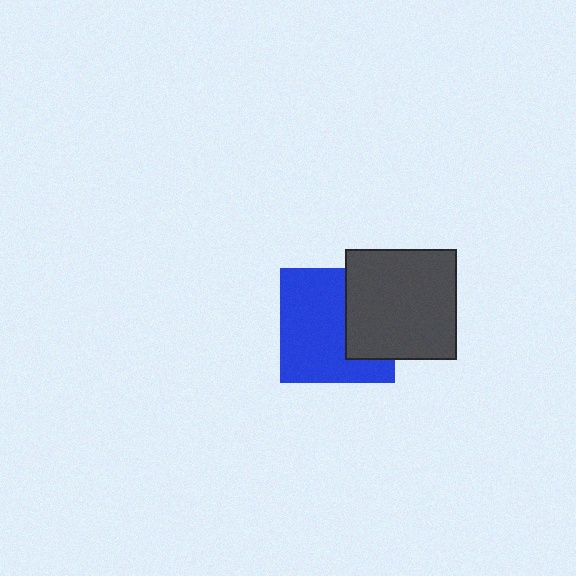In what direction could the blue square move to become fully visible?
The blue square could move left. That would shift it out from behind the dark gray square entirely.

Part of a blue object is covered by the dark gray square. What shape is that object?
It is a square.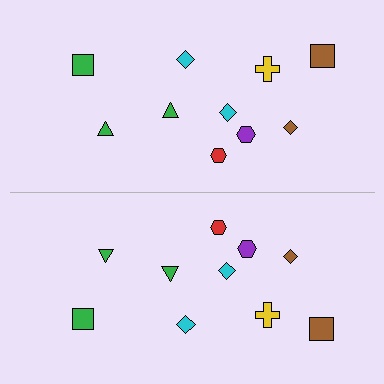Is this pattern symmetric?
Yes, this pattern has bilateral (reflection) symmetry.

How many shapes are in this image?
There are 20 shapes in this image.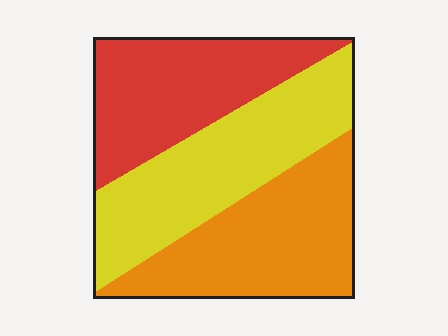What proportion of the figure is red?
Red takes up between a quarter and a half of the figure.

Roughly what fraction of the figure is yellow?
Yellow covers 36% of the figure.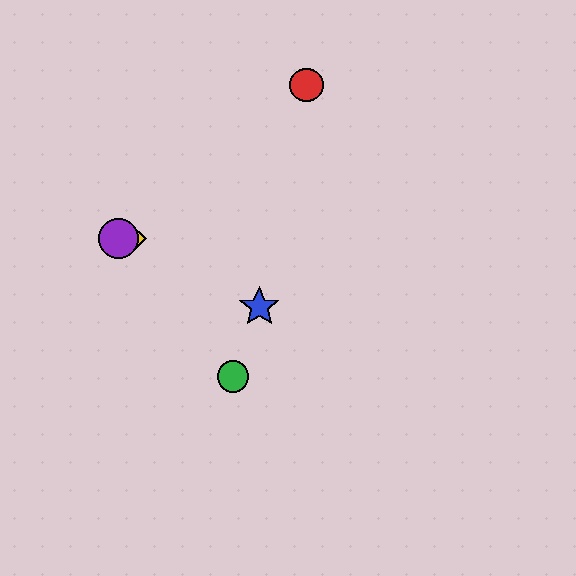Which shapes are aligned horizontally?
The yellow diamond, the purple circle are aligned horizontally.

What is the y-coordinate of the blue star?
The blue star is at y≈307.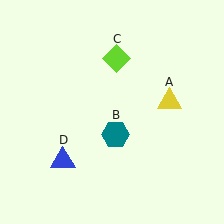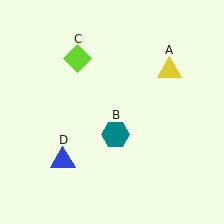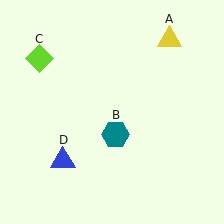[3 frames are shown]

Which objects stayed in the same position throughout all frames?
Teal hexagon (object B) and blue triangle (object D) remained stationary.